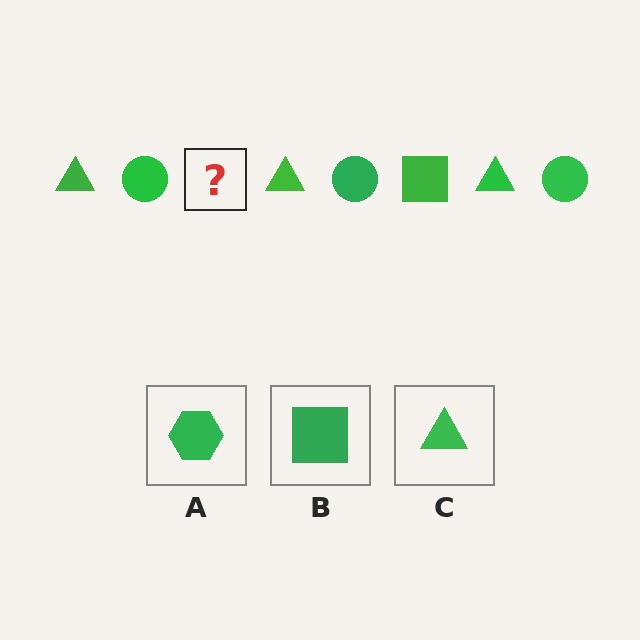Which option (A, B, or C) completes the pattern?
B.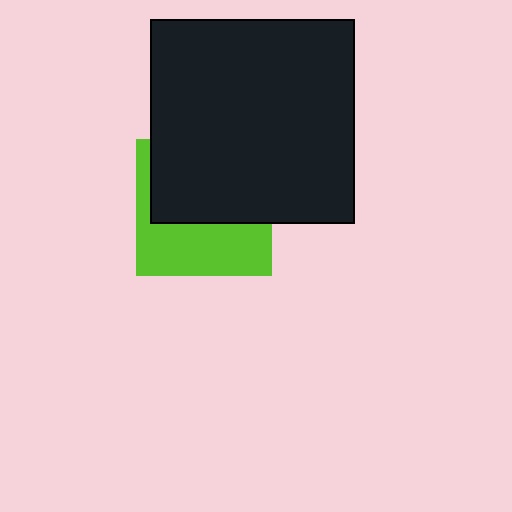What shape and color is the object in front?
The object in front is a black square.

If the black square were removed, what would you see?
You would see the complete lime square.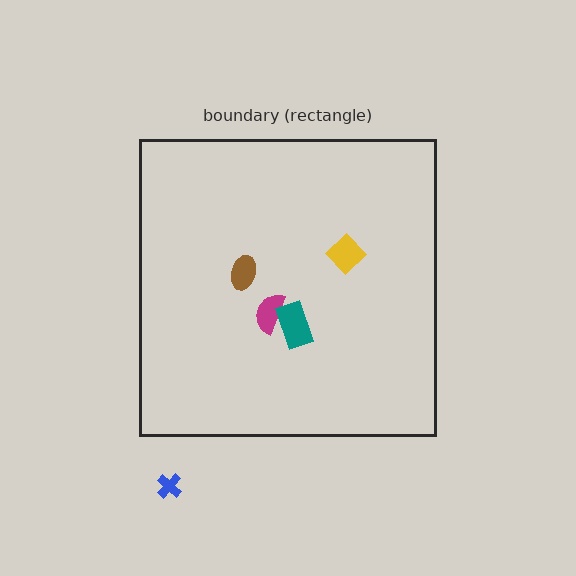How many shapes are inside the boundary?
4 inside, 1 outside.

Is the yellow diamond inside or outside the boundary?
Inside.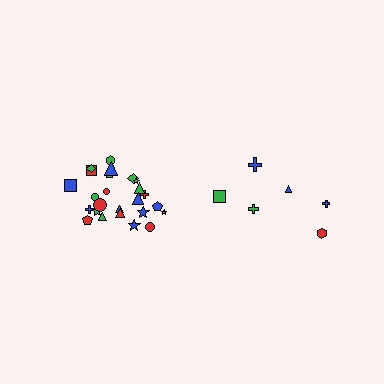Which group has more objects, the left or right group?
The left group.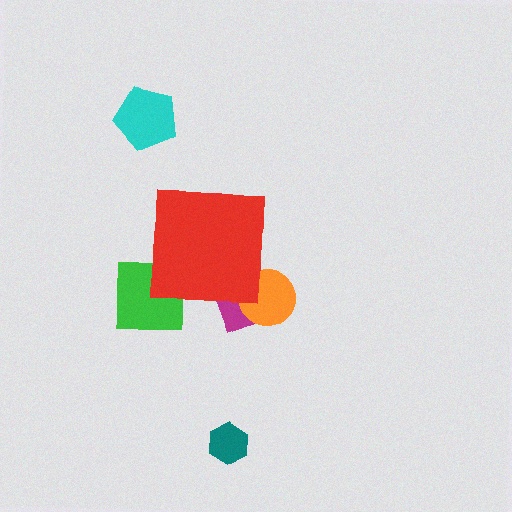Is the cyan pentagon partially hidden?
No, the cyan pentagon is fully visible.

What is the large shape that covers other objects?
A red square.